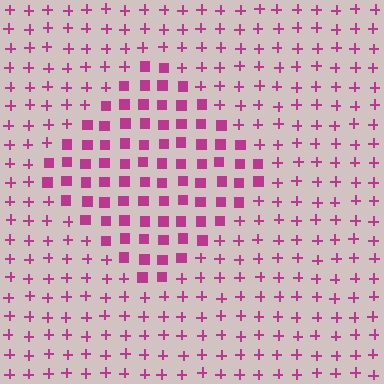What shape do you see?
I see a diamond.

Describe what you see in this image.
The image is filled with small magenta elements arranged in a uniform grid. A diamond-shaped region contains squares, while the surrounding area contains plus signs. The boundary is defined purely by the change in element shape.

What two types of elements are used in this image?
The image uses squares inside the diamond region and plus signs outside it.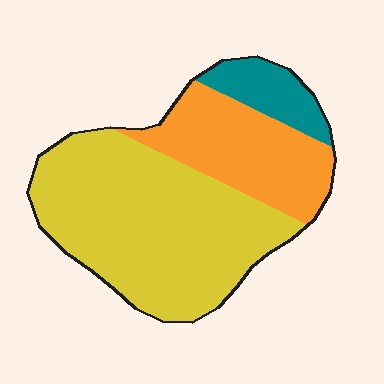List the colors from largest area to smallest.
From largest to smallest: yellow, orange, teal.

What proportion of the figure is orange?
Orange takes up about one quarter (1/4) of the figure.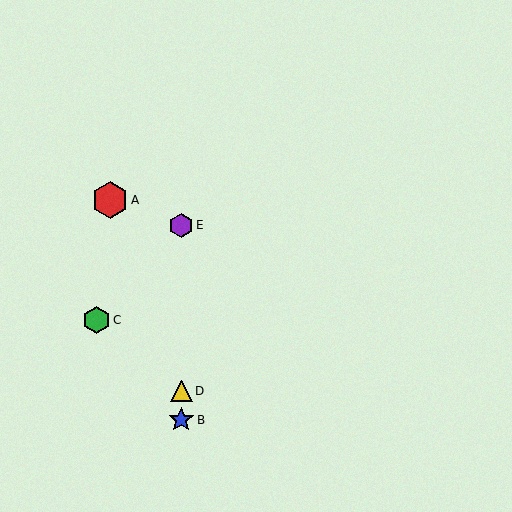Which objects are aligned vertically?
Objects B, D, E are aligned vertically.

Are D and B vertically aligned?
Yes, both are at x≈181.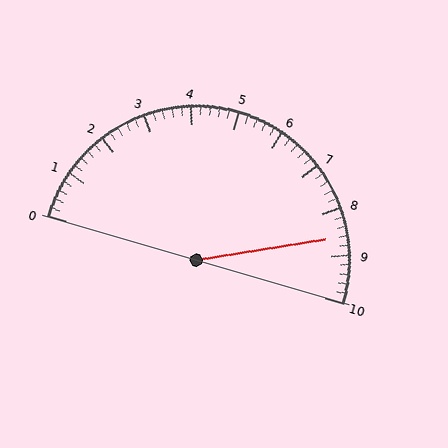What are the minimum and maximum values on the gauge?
The gauge ranges from 0 to 10.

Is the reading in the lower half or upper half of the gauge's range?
The reading is in the upper half of the range (0 to 10).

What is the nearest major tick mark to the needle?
The nearest major tick mark is 9.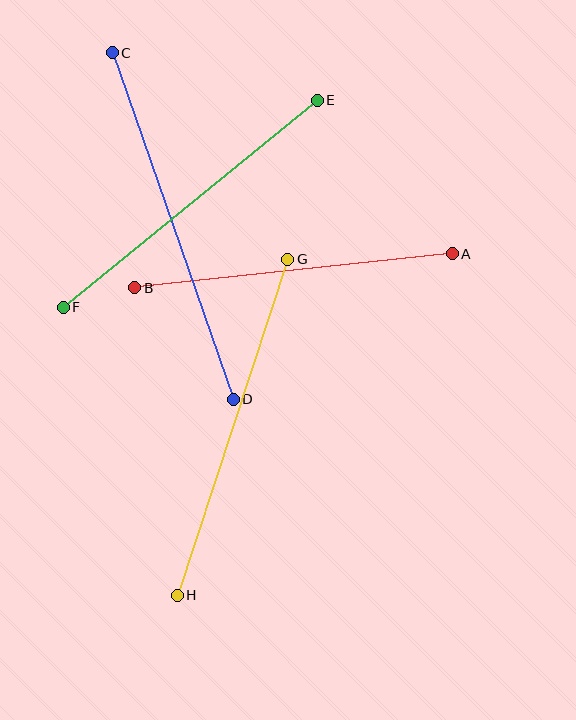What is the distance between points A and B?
The distance is approximately 319 pixels.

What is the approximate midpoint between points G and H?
The midpoint is at approximately (233, 427) pixels.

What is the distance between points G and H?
The distance is approximately 353 pixels.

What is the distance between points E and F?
The distance is approximately 328 pixels.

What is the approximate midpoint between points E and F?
The midpoint is at approximately (190, 204) pixels.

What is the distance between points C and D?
The distance is approximately 367 pixels.